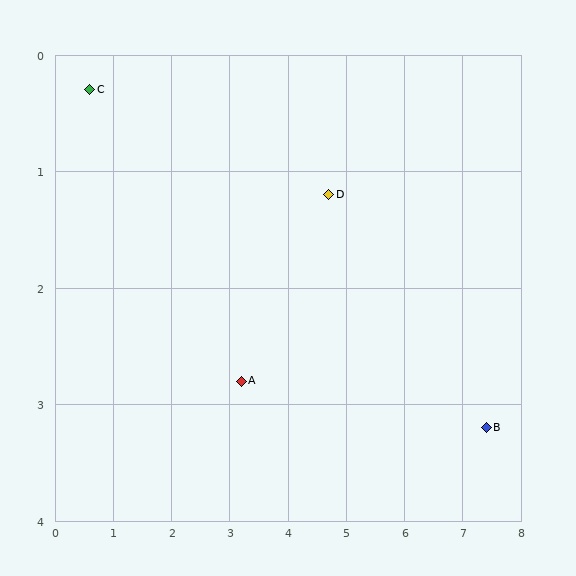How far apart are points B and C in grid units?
Points B and C are about 7.4 grid units apart.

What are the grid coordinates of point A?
Point A is at approximately (3.2, 2.8).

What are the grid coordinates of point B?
Point B is at approximately (7.4, 3.2).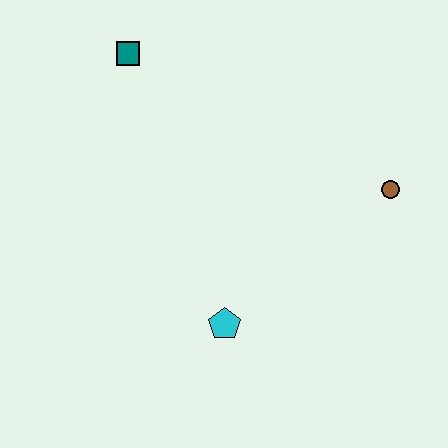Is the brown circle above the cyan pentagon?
Yes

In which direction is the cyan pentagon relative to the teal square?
The cyan pentagon is below the teal square.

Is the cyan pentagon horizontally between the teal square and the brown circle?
Yes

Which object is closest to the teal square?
The cyan pentagon is closest to the teal square.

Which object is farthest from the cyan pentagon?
The teal square is farthest from the cyan pentagon.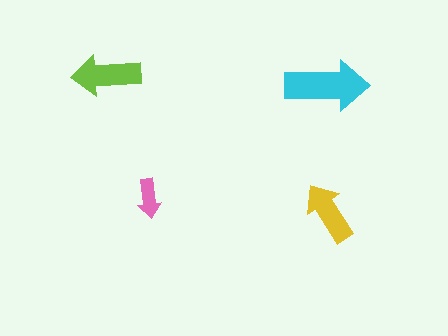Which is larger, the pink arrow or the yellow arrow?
The yellow one.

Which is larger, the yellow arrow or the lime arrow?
The lime one.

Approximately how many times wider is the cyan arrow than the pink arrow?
About 2 times wider.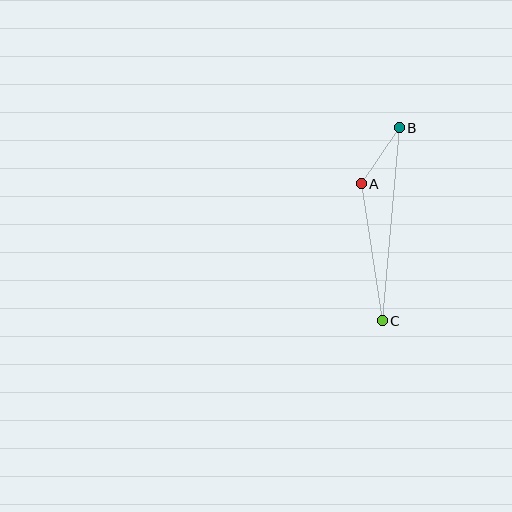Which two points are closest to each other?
Points A and B are closest to each other.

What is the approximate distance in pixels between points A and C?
The distance between A and C is approximately 139 pixels.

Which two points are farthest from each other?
Points B and C are farthest from each other.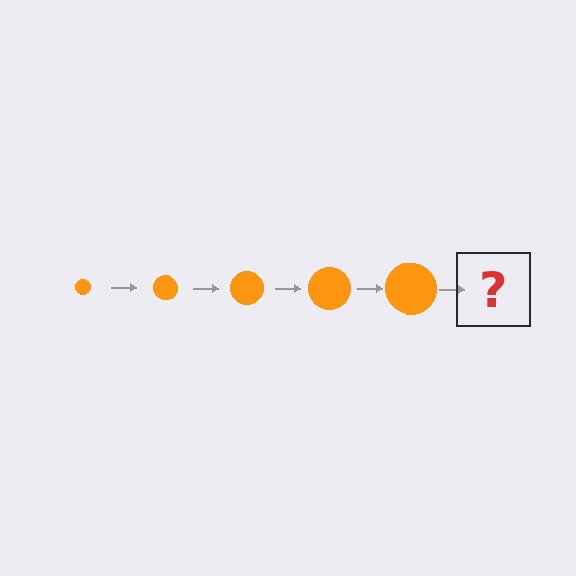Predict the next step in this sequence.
The next step is an orange circle, larger than the previous one.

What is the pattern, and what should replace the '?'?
The pattern is that the circle gets progressively larger each step. The '?' should be an orange circle, larger than the previous one.